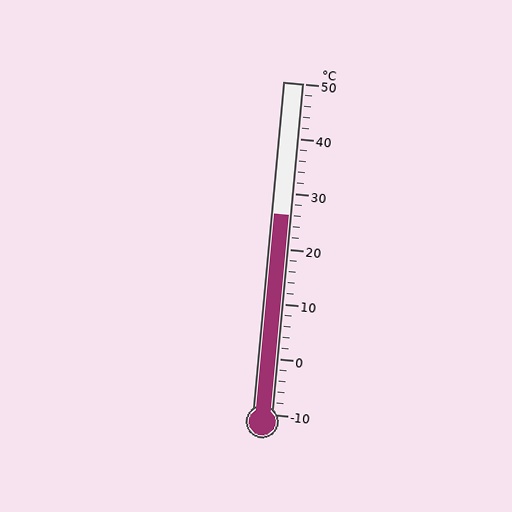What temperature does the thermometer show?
The thermometer shows approximately 26°C.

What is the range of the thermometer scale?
The thermometer scale ranges from -10°C to 50°C.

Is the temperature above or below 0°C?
The temperature is above 0°C.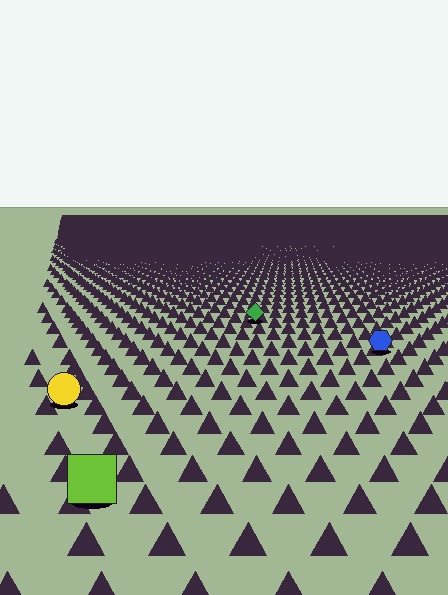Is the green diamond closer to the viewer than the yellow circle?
No. The yellow circle is closer — you can tell from the texture gradient: the ground texture is coarser near it.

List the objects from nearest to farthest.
From nearest to farthest: the lime square, the yellow circle, the blue hexagon, the green diamond.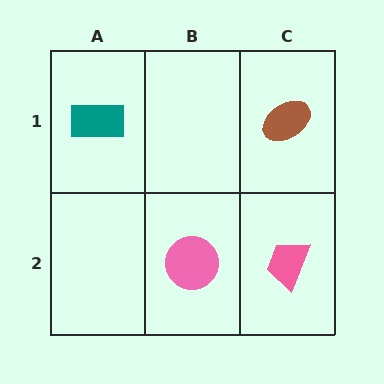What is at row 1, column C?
A brown ellipse.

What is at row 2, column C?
A pink trapezoid.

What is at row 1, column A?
A teal rectangle.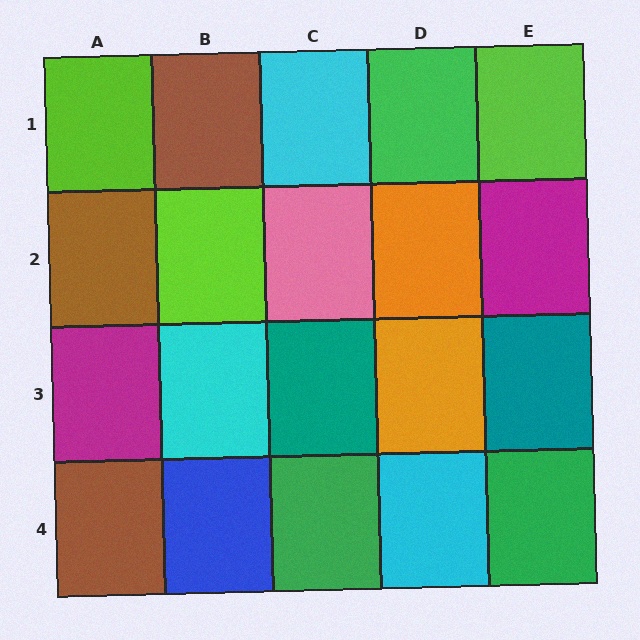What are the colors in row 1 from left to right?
Lime, brown, cyan, green, lime.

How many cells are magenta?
2 cells are magenta.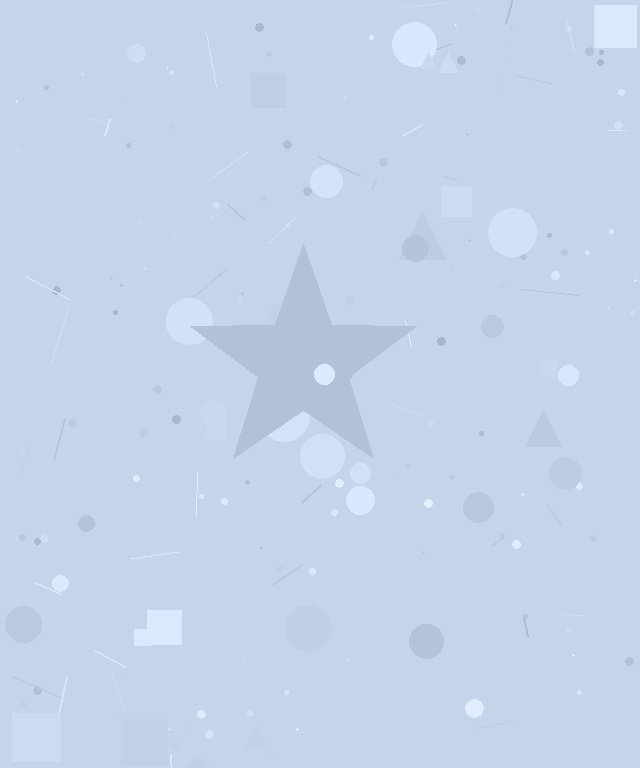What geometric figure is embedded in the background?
A star is embedded in the background.